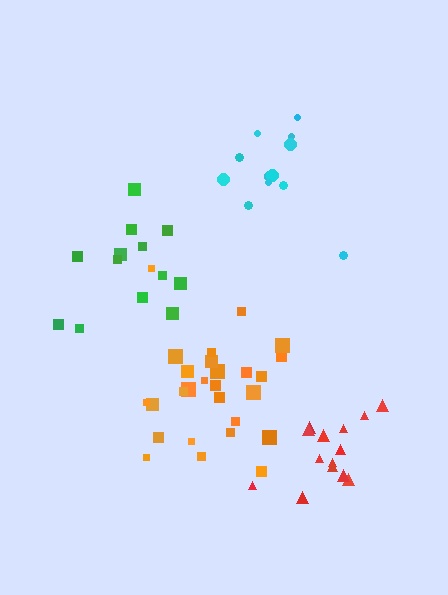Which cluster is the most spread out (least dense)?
Green.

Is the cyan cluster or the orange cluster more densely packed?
Orange.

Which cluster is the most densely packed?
Orange.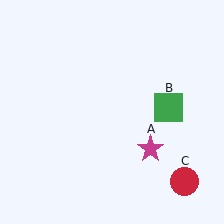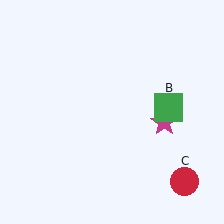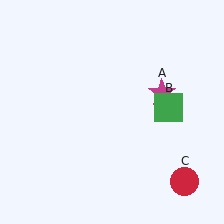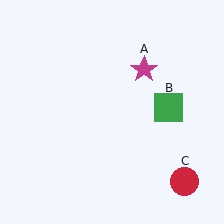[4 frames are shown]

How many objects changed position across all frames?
1 object changed position: magenta star (object A).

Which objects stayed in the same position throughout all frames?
Green square (object B) and red circle (object C) remained stationary.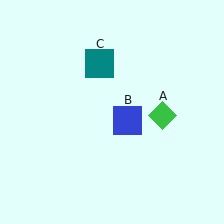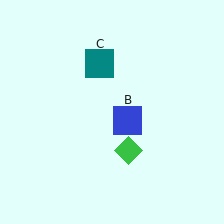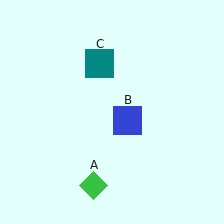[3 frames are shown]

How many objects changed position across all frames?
1 object changed position: green diamond (object A).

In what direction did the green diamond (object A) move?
The green diamond (object A) moved down and to the left.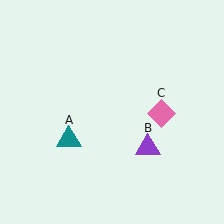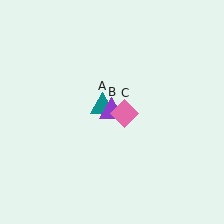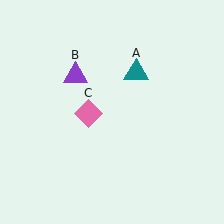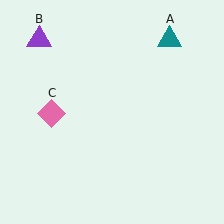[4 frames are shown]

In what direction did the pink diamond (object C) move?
The pink diamond (object C) moved left.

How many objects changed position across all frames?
3 objects changed position: teal triangle (object A), purple triangle (object B), pink diamond (object C).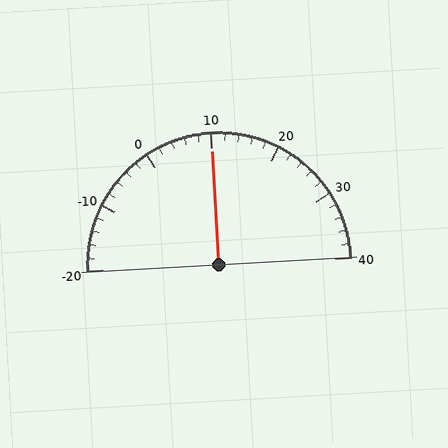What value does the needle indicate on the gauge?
The needle indicates approximately 10.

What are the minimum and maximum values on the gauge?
The gauge ranges from -20 to 40.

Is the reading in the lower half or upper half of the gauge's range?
The reading is in the upper half of the range (-20 to 40).